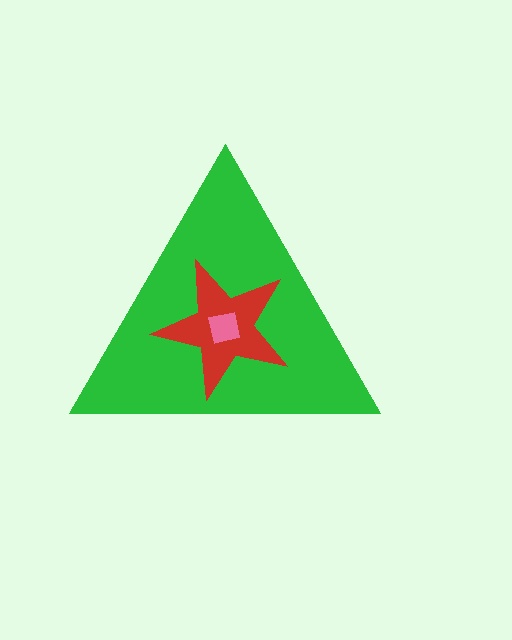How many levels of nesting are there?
3.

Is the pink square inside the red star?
Yes.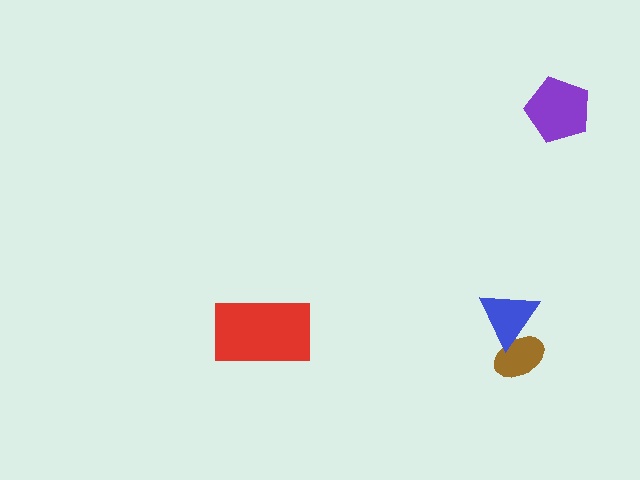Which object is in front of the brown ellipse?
The blue triangle is in front of the brown ellipse.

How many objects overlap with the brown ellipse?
1 object overlaps with the brown ellipse.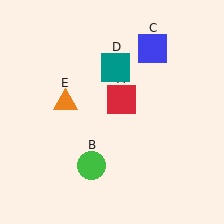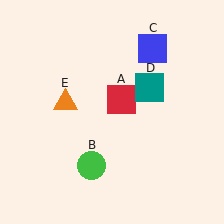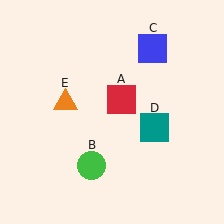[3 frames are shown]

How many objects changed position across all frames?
1 object changed position: teal square (object D).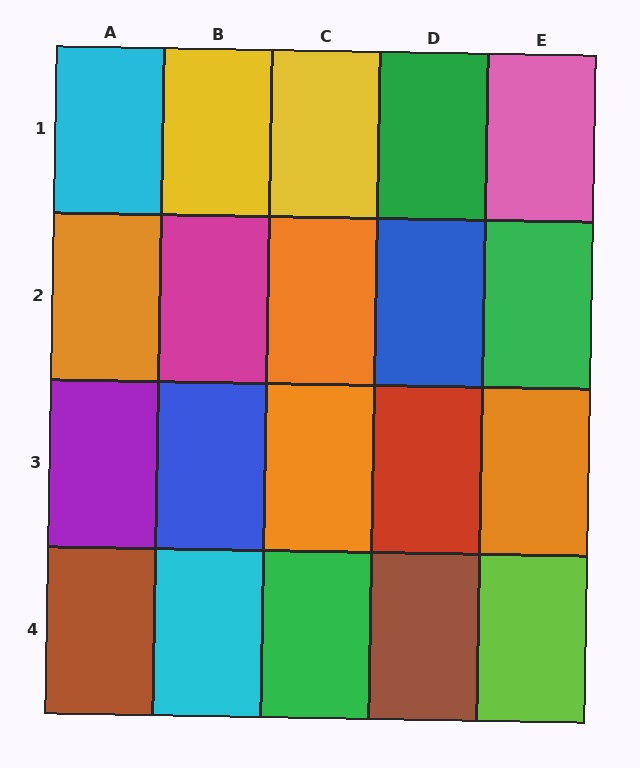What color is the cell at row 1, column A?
Cyan.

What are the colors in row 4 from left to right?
Brown, cyan, green, brown, lime.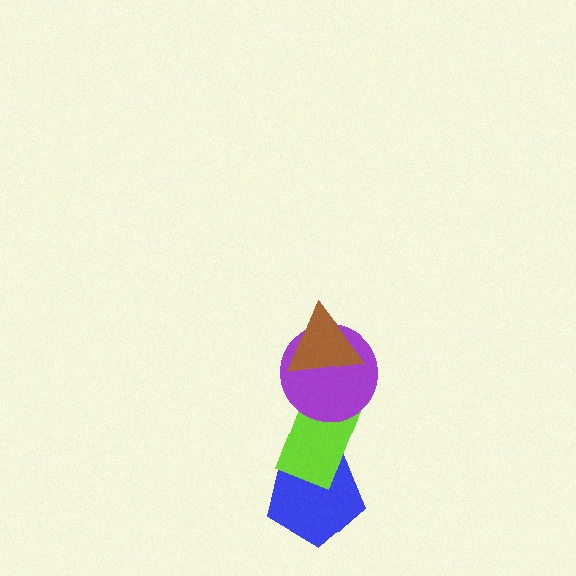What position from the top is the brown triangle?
The brown triangle is 1st from the top.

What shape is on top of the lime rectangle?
The purple circle is on top of the lime rectangle.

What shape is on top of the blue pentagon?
The lime rectangle is on top of the blue pentagon.